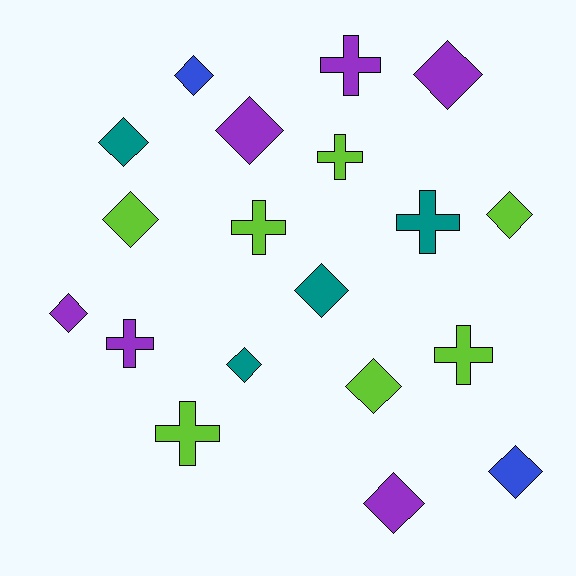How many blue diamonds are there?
There are 2 blue diamonds.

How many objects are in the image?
There are 19 objects.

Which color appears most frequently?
Lime, with 7 objects.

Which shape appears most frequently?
Diamond, with 12 objects.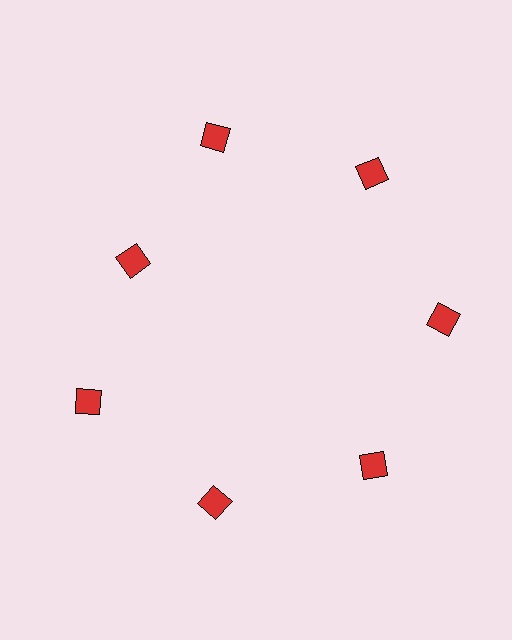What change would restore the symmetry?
The symmetry would be restored by moving it outward, back onto the ring so that all 7 diamonds sit at equal angles and equal distance from the center.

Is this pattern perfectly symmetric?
No. The 7 red diamonds are arranged in a ring, but one element near the 10 o'clock position is pulled inward toward the center, breaking the 7-fold rotational symmetry.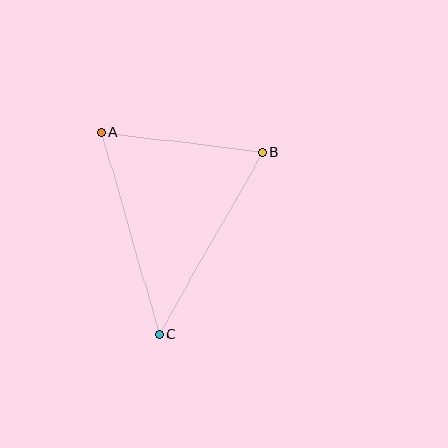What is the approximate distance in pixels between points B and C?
The distance between B and C is approximately 210 pixels.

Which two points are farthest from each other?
Points A and C are farthest from each other.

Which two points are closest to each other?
Points A and B are closest to each other.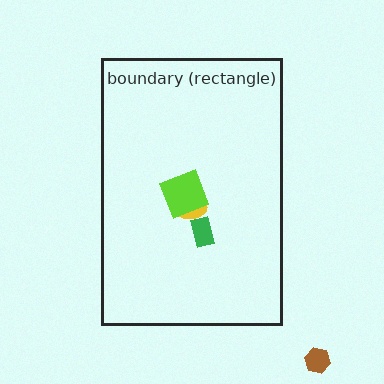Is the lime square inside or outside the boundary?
Inside.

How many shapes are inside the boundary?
3 inside, 1 outside.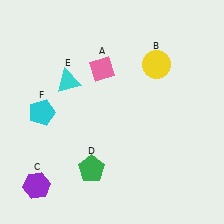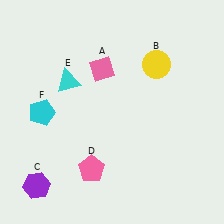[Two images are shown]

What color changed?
The pentagon (D) changed from green in Image 1 to pink in Image 2.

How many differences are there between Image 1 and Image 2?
There is 1 difference between the two images.